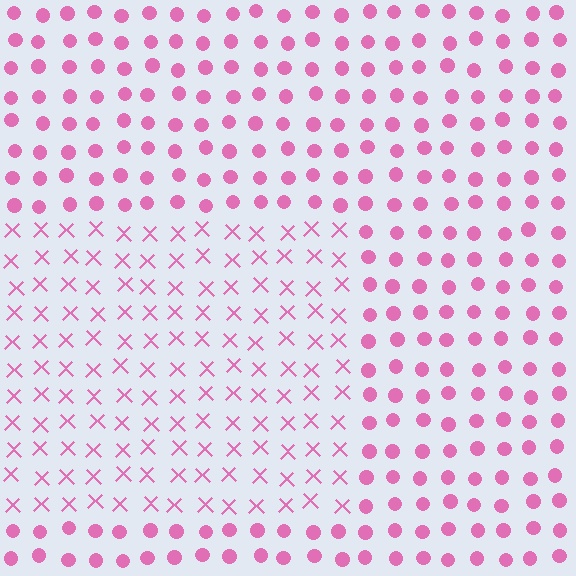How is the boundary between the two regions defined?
The boundary is defined by a change in element shape: X marks inside vs. circles outside. All elements share the same color and spacing.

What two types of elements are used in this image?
The image uses X marks inside the rectangle region and circles outside it.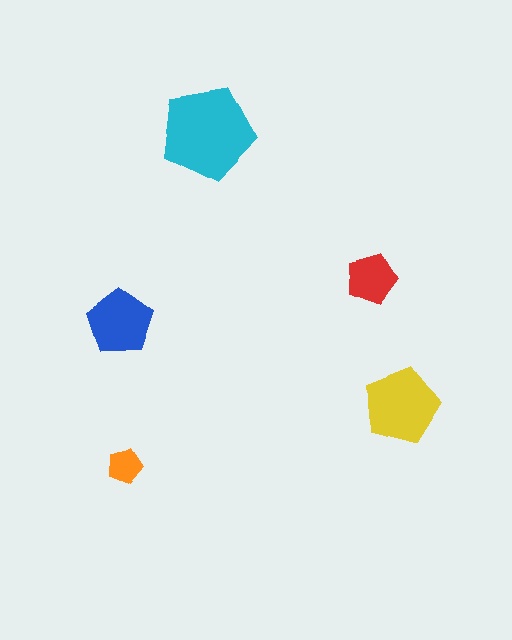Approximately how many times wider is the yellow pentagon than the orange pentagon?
About 2 times wider.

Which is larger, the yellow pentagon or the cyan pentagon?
The cyan one.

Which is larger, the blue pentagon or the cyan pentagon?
The cyan one.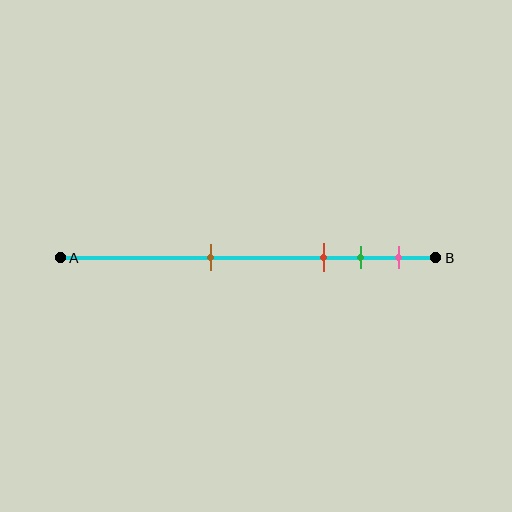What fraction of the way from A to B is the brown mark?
The brown mark is approximately 40% (0.4) of the way from A to B.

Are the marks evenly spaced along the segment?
No, the marks are not evenly spaced.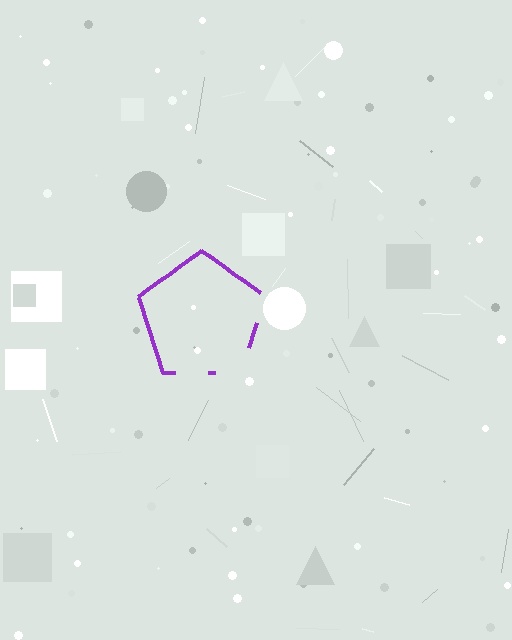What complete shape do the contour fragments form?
The contour fragments form a pentagon.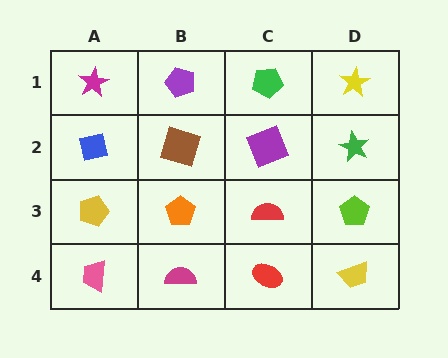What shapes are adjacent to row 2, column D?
A yellow star (row 1, column D), a lime pentagon (row 3, column D), a purple square (row 2, column C).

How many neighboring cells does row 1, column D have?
2.